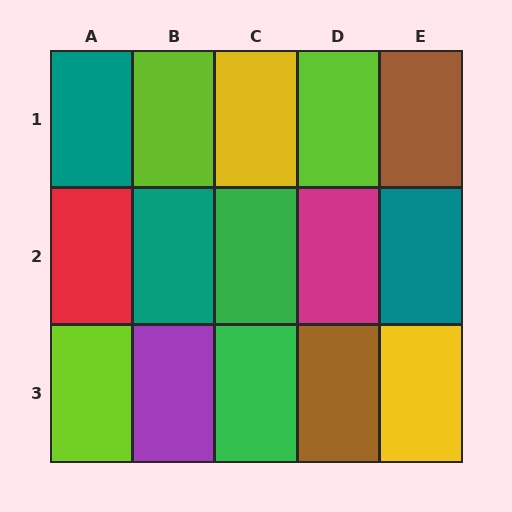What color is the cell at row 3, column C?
Green.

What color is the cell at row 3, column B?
Purple.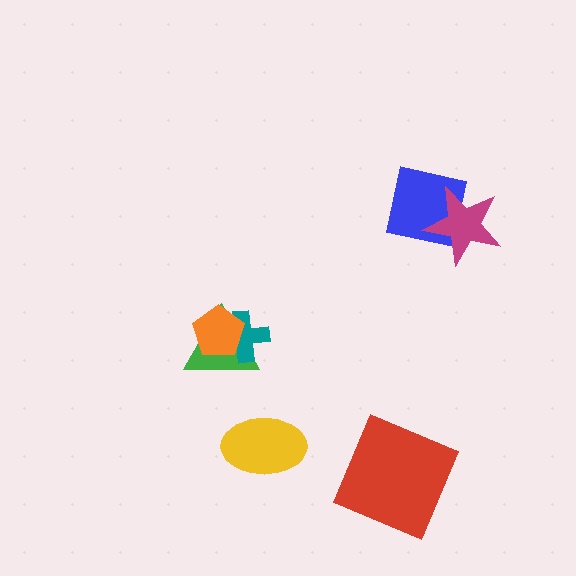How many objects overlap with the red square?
0 objects overlap with the red square.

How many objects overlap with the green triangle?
2 objects overlap with the green triangle.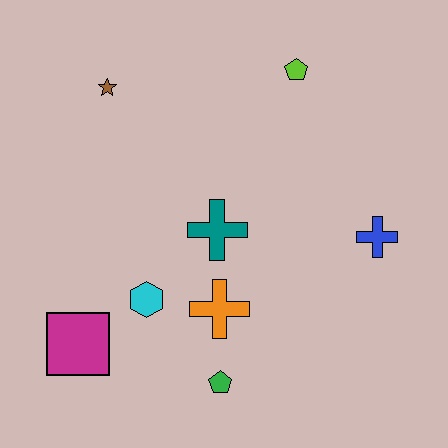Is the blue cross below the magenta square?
No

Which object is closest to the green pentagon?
The orange cross is closest to the green pentagon.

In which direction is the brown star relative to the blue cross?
The brown star is to the left of the blue cross.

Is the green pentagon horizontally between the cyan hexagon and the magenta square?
No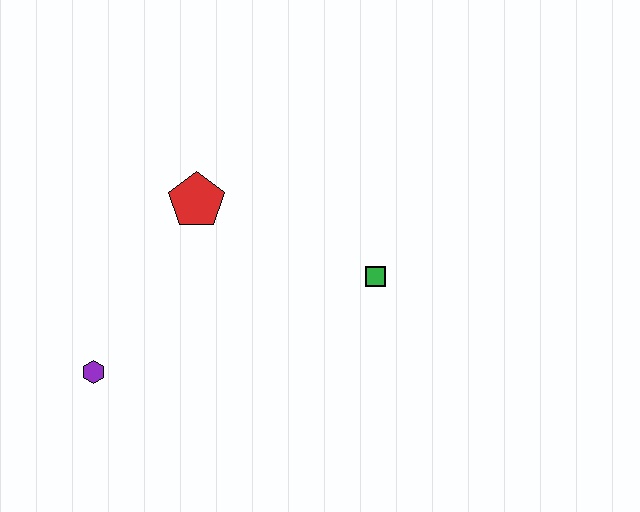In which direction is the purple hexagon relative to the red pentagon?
The purple hexagon is below the red pentagon.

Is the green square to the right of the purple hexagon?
Yes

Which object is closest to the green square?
The red pentagon is closest to the green square.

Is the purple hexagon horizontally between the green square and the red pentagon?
No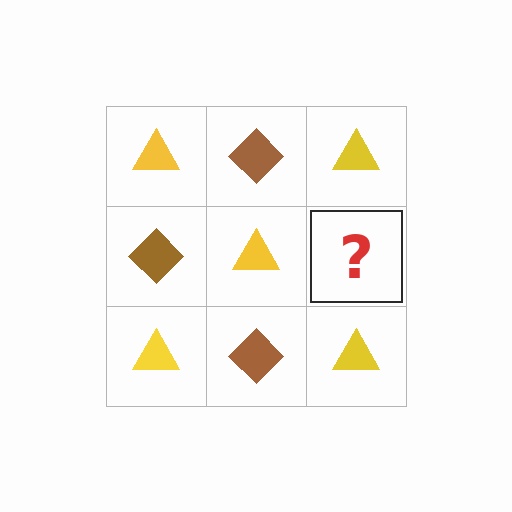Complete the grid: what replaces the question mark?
The question mark should be replaced with a brown diamond.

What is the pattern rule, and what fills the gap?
The rule is that it alternates yellow triangle and brown diamond in a checkerboard pattern. The gap should be filled with a brown diamond.